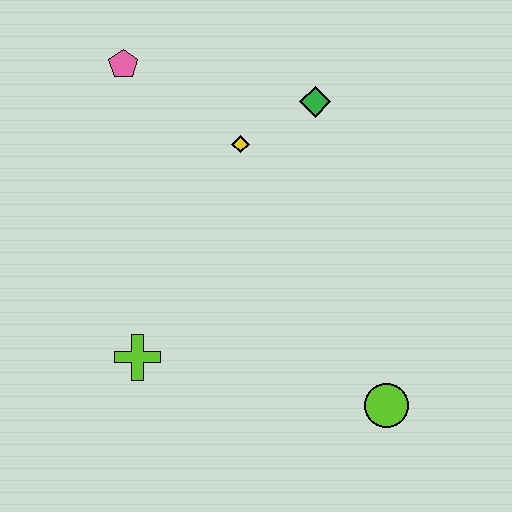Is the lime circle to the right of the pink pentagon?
Yes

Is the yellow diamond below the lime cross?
No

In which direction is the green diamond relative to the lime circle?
The green diamond is above the lime circle.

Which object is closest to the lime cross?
The yellow diamond is closest to the lime cross.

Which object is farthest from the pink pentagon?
The lime circle is farthest from the pink pentagon.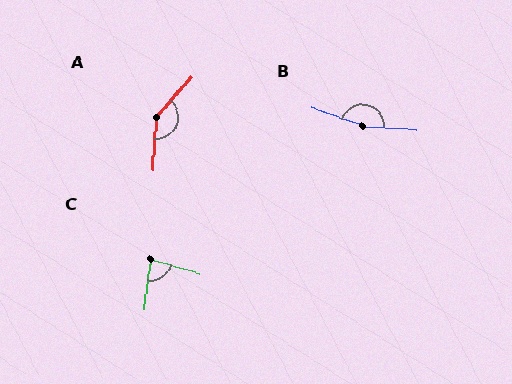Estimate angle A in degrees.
Approximately 143 degrees.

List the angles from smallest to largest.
C (81°), A (143°), B (166°).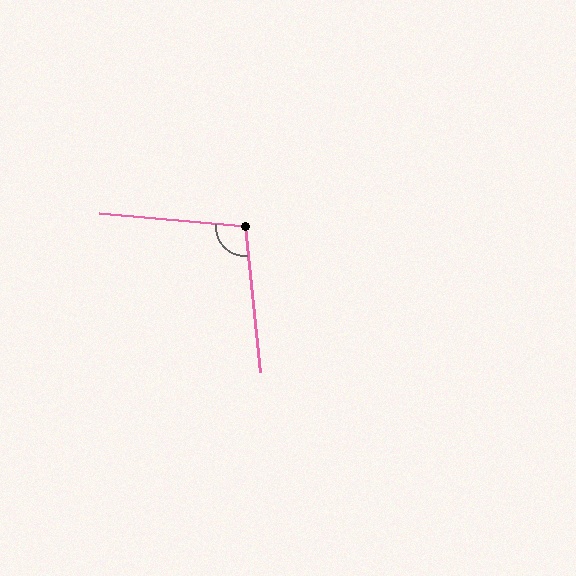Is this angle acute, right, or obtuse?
It is obtuse.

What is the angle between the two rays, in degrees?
Approximately 101 degrees.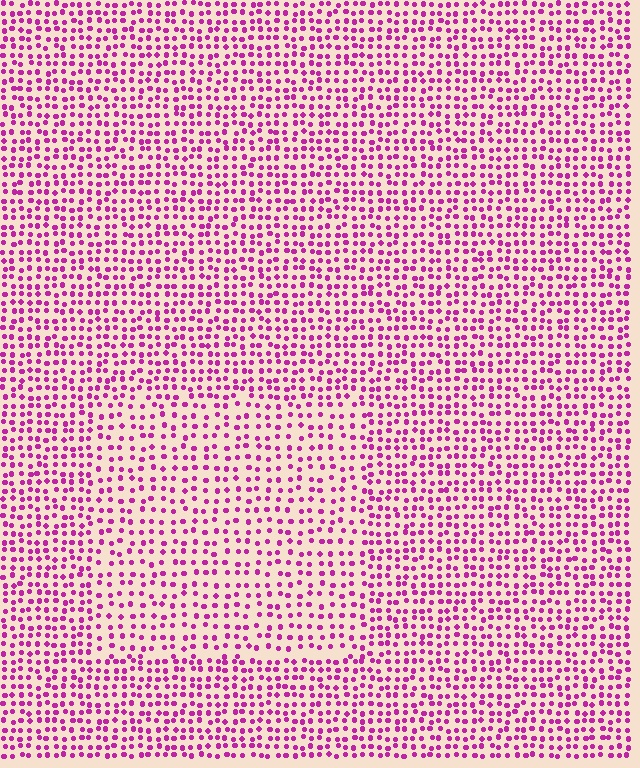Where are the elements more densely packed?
The elements are more densely packed outside the rectangle boundary.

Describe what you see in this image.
The image contains small magenta elements arranged at two different densities. A rectangle-shaped region is visible where the elements are less densely packed than the surrounding area.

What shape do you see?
I see a rectangle.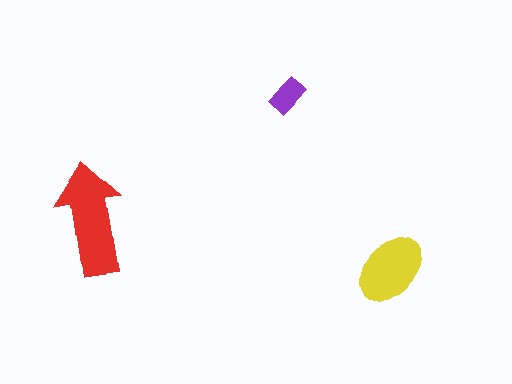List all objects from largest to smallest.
The red arrow, the yellow ellipse, the purple rectangle.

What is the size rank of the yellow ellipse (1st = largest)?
2nd.